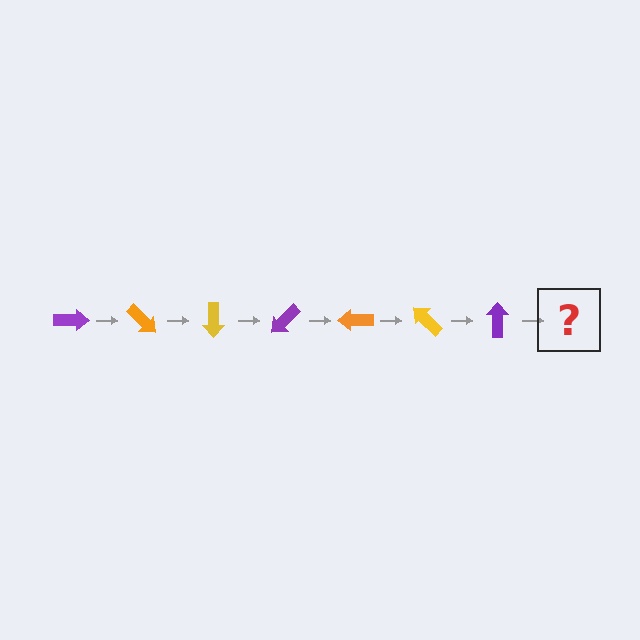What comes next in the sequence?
The next element should be an orange arrow, rotated 315 degrees from the start.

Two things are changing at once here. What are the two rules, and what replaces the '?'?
The two rules are that it rotates 45 degrees each step and the color cycles through purple, orange, and yellow. The '?' should be an orange arrow, rotated 315 degrees from the start.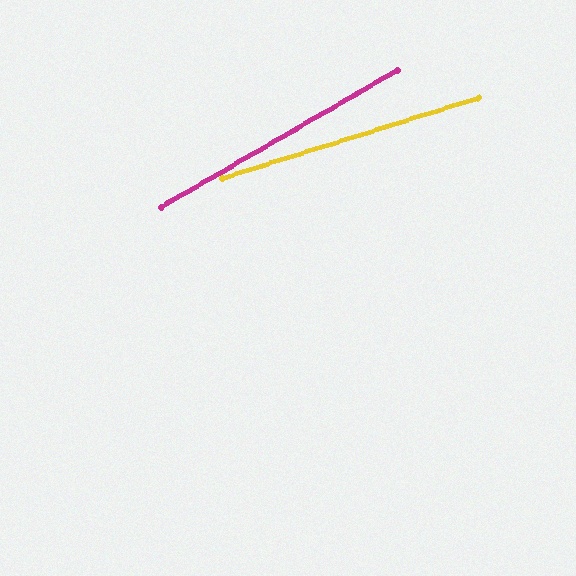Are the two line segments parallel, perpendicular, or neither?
Neither parallel nor perpendicular — they differ by about 13°.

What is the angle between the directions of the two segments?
Approximately 13 degrees.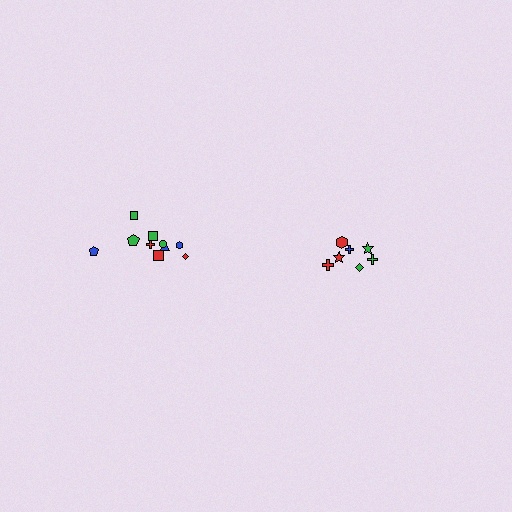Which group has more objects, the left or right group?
The left group.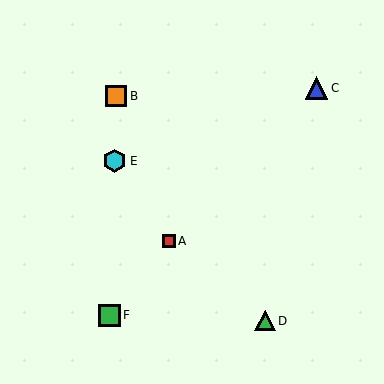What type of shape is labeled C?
Shape C is a blue triangle.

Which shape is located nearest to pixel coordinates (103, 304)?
The green square (labeled F) at (109, 315) is nearest to that location.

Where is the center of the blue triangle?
The center of the blue triangle is at (316, 88).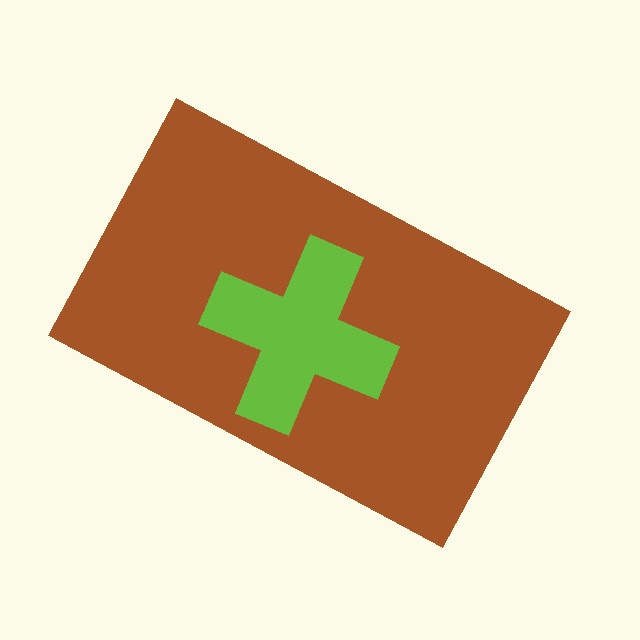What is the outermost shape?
The brown rectangle.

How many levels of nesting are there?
2.